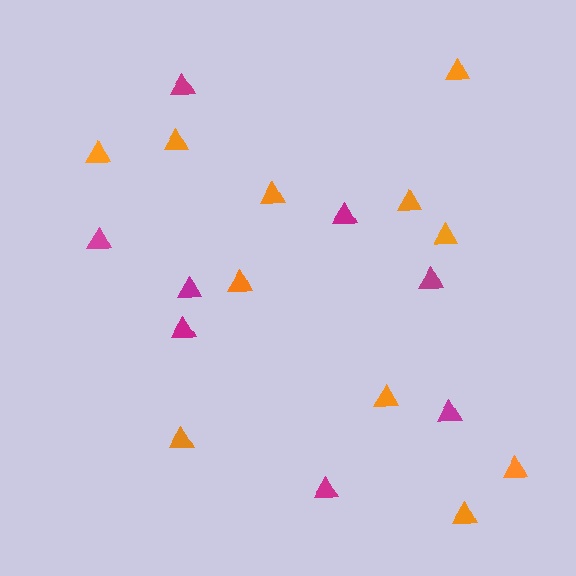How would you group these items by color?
There are 2 groups: one group of magenta triangles (8) and one group of orange triangles (11).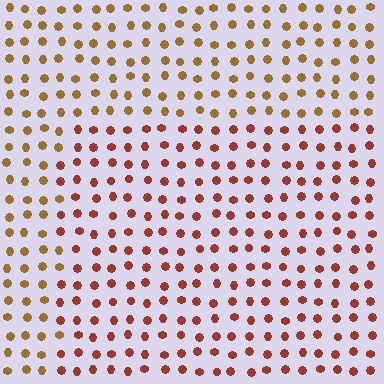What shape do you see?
I see a rectangle.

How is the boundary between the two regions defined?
The boundary is defined purely by a slight shift in hue (about 34 degrees). Spacing, size, and orientation are identical on both sides.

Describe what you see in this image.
The image is filled with small brown elements in a uniform arrangement. A rectangle-shaped region is visible where the elements are tinted to a slightly different hue, forming a subtle color boundary.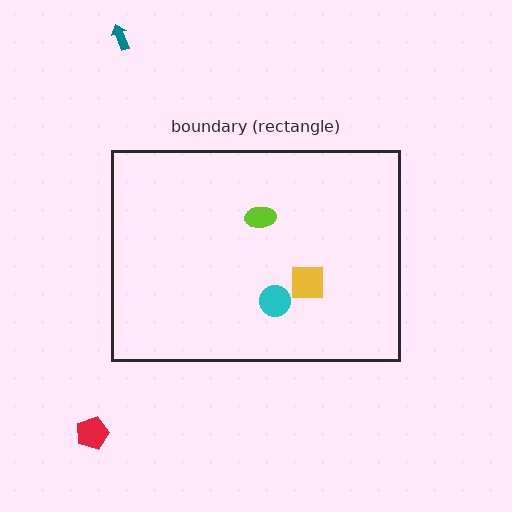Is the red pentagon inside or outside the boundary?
Outside.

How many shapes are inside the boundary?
3 inside, 2 outside.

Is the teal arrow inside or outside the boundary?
Outside.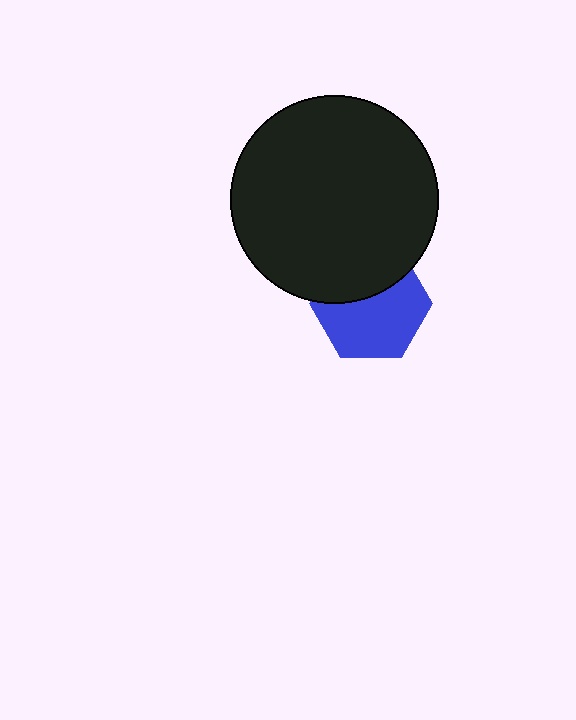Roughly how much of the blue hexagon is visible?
About half of it is visible (roughly 62%).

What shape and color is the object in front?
The object in front is a black circle.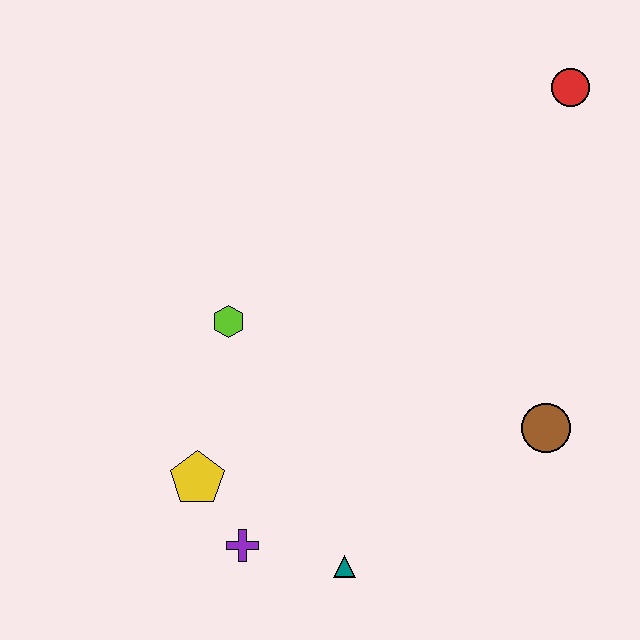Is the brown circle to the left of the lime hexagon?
No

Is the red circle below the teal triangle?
No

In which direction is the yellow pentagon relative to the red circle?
The yellow pentagon is below the red circle.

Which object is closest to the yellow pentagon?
The purple cross is closest to the yellow pentagon.